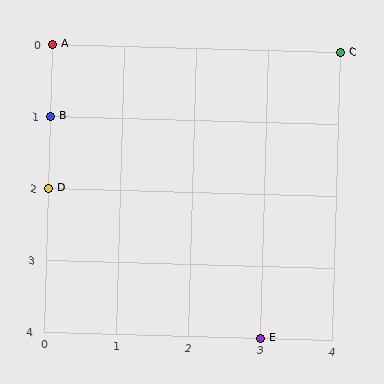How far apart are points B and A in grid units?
Points B and A are 1 row apart.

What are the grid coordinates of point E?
Point E is at grid coordinates (3, 4).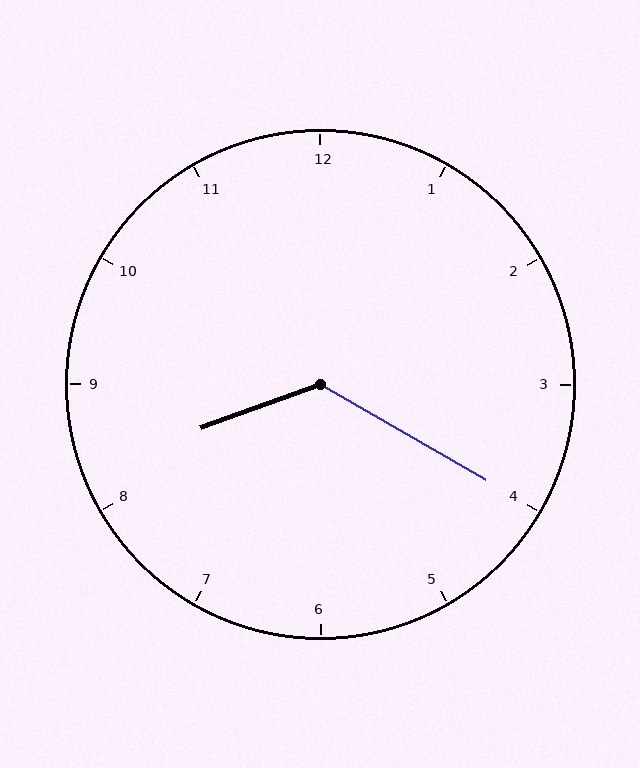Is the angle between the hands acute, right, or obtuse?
It is obtuse.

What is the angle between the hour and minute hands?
Approximately 130 degrees.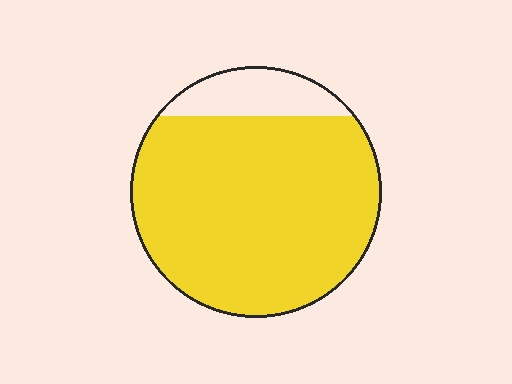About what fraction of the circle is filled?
About seven eighths (7/8).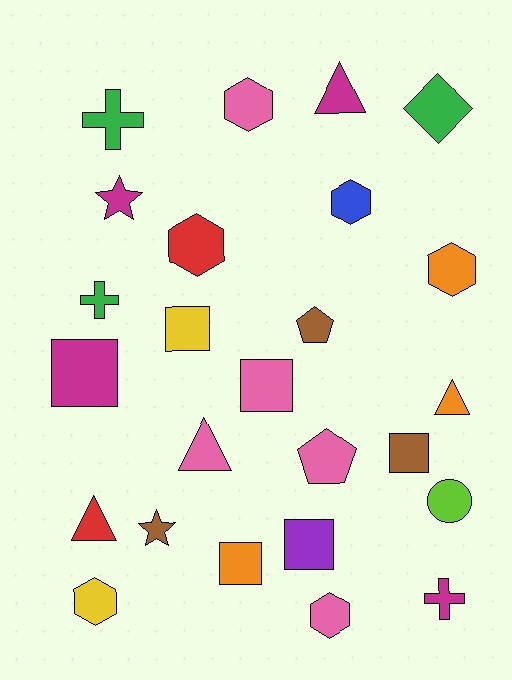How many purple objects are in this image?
There is 1 purple object.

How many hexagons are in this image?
There are 6 hexagons.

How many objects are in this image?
There are 25 objects.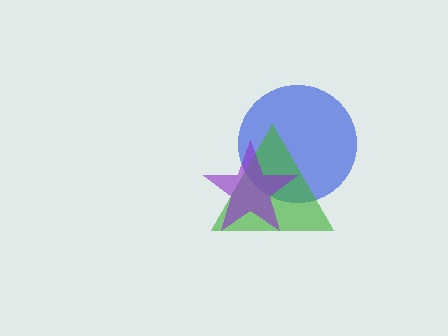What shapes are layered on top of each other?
The layered shapes are: a blue circle, a green triangle, a purple star.